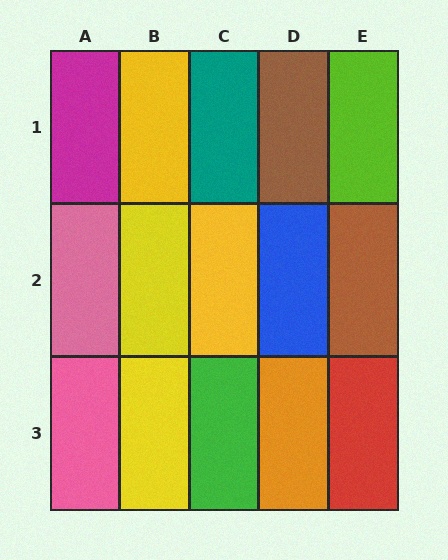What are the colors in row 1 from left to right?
Magenta, yellow, teal, brown, lime.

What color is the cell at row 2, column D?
Blue.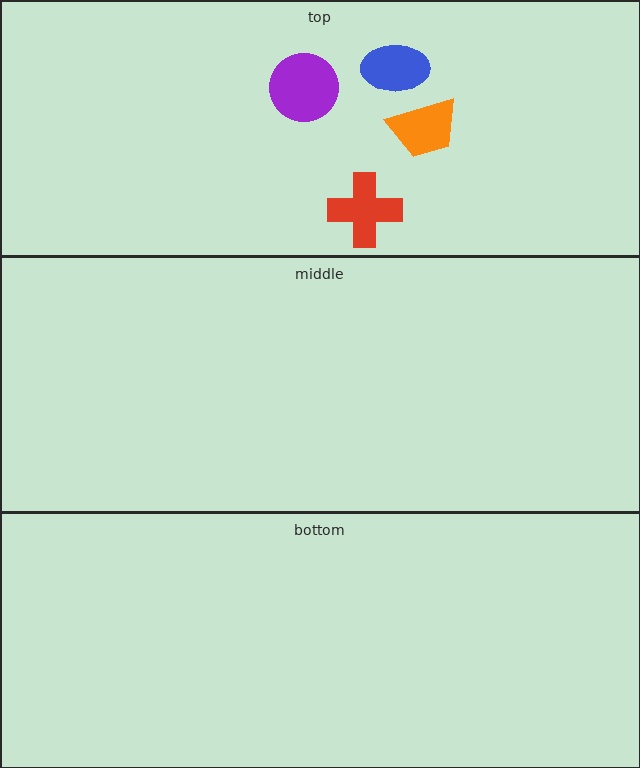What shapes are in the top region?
The red cross, the purple circle, the blue ellipse, the orange trapezoid.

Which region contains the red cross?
The top region.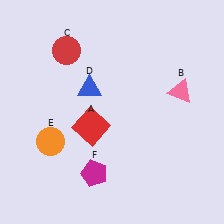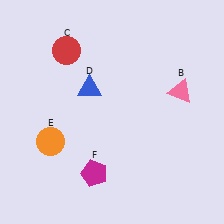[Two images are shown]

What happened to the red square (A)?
The red square (A) was removed in Image 2. It was in the bottom-left area of Image 1.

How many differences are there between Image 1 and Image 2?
There is 1 difference between the two images.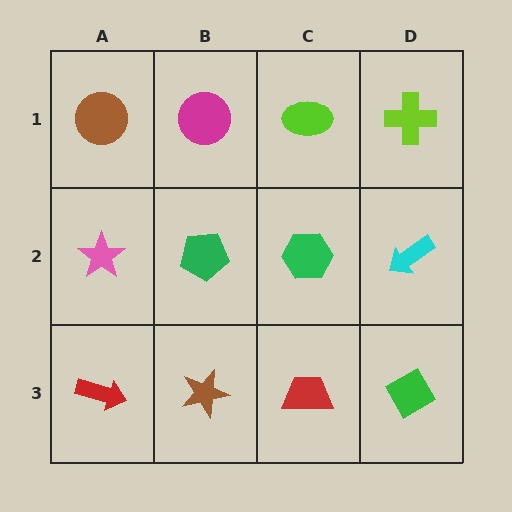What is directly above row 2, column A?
A brown circle.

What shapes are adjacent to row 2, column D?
A lime cross (row 1, column D), a green diamond (row 3, column D), a green hexagon (row 2, column C).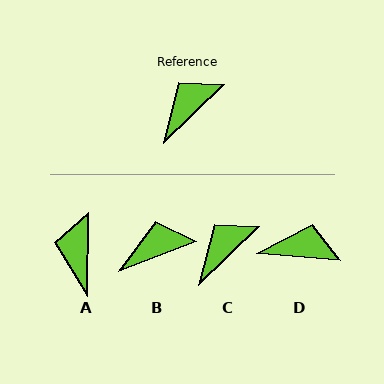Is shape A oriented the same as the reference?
No, it is off by about 45 degrees.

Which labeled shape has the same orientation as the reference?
C.